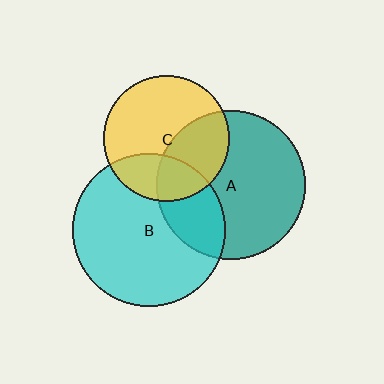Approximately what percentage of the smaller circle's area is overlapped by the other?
Approximately 25%.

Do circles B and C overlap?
Yes.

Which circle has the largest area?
Circle B (cyan).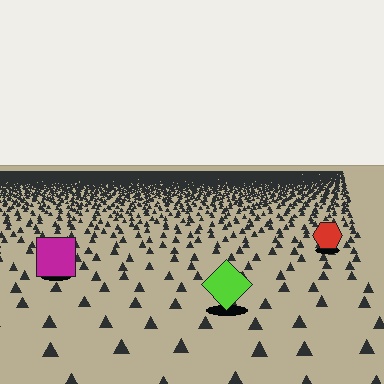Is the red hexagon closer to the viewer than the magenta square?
No. The magenta square is closer — you can tell from the texture gradient: the ground texture is coarser near it.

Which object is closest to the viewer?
The lime diamond is closest. The texture marks near it are larger and more spread out.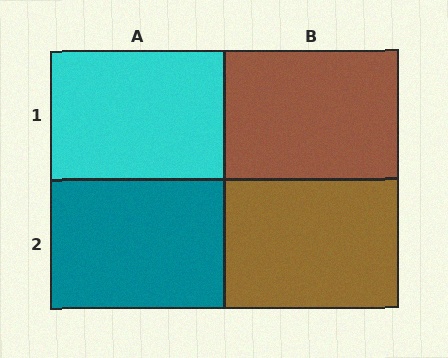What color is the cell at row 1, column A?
Cyan.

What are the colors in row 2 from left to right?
Teal, brown.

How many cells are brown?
2 cells are brown.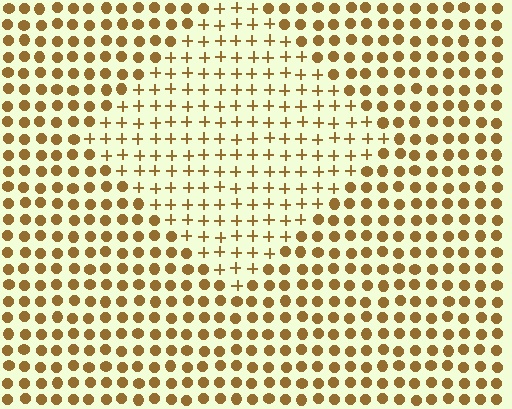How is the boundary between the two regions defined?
The boundary is defined by a change in element shape: plus signs inside vs. circles outside. All elements share the same color and spacing.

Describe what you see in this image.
The image is filled with small brown elements arranged in a uniform grid. A diamond-shaped region contains plus signs, while the surrounding area contains circles. The boundary is defined purely by the change in element shape.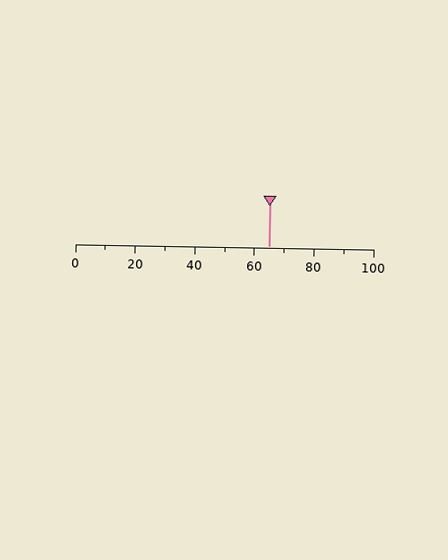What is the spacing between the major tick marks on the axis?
The major ticks are spaced 20 apart.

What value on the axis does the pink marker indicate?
The marker indicates approximately 65.